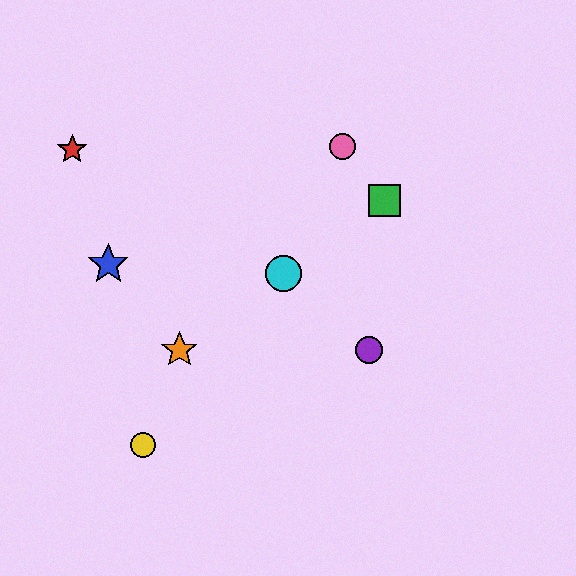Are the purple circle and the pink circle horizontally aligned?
No, the purple circle is at y≈350 and the pink circle is at y≈147.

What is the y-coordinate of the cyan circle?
The cyan circle is at y≈274.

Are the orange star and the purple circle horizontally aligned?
Yes, both are at y≈350.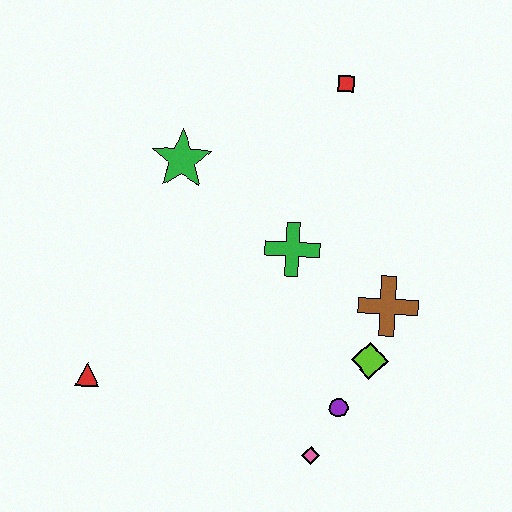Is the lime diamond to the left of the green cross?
No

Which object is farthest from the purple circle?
The red square is farthest from the purple circle.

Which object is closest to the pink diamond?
The purple circle is closest to the pink diamond.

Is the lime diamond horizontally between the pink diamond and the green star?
No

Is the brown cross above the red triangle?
Yes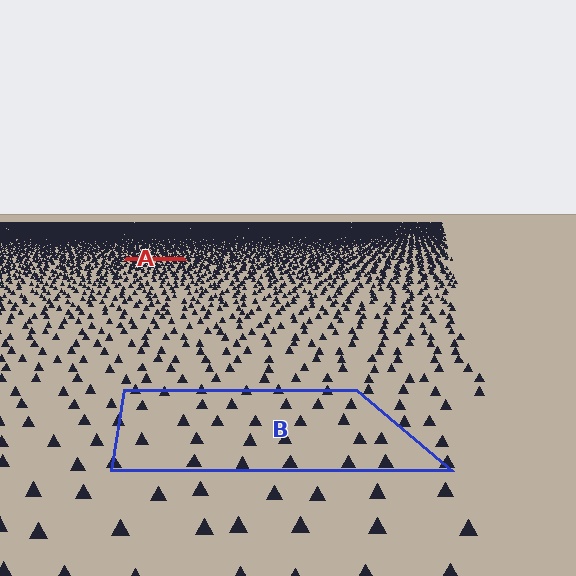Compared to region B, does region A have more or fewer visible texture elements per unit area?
Region A has more texture elements per unit area — they are packed more densely because it is farther away.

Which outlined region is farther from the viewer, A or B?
Region A is farther from the viewer — the texture elements inside it appear smaller and more densely packed.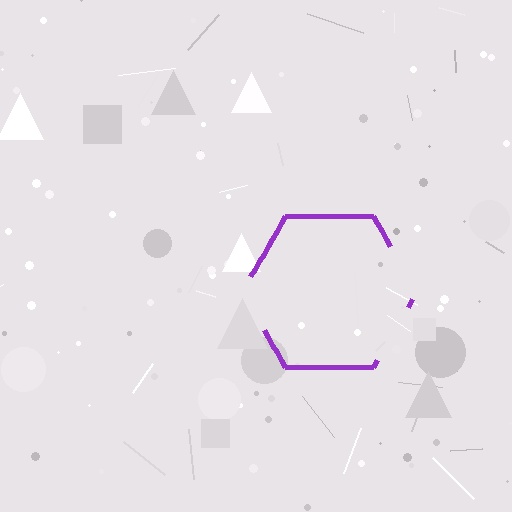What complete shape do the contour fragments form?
The contour fragments form a hexagon.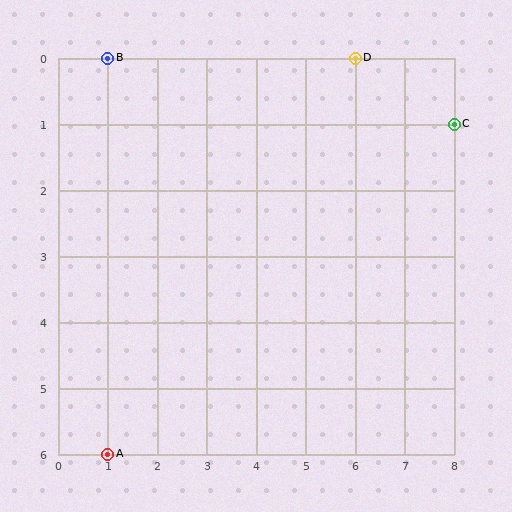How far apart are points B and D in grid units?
Points B and D are 5 columns apart.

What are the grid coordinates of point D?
Point D is at grid coordinates (6, 0).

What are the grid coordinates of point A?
Point A is at grid coordinates (1, 6).